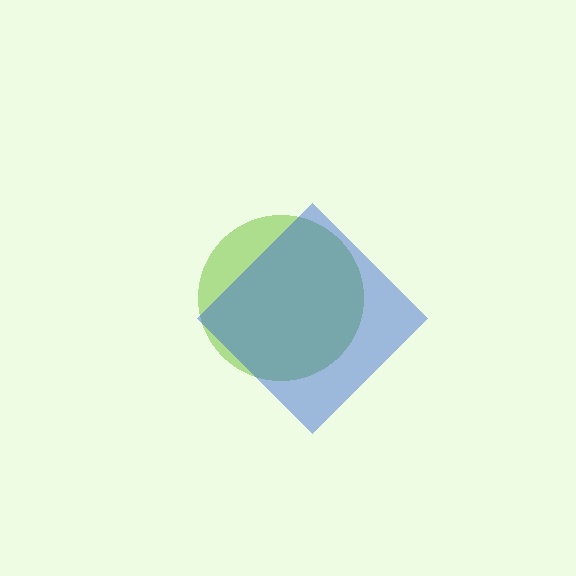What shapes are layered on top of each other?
The layered shapes are: a lime circle, a blue diamond.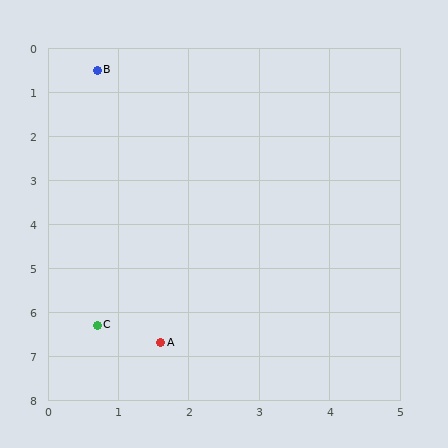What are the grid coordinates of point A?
Point A is at approximately (1.6, 6.7).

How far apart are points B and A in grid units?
Points B and A are about 6.3 grid units apart.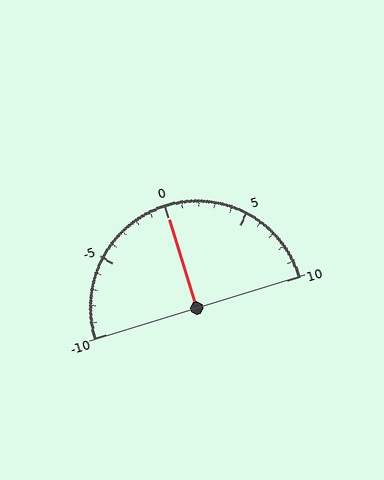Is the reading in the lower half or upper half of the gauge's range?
The reading is in the upper half of the range (-10 to 10).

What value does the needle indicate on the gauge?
The needle indicates approximately 0.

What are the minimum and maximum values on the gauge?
The gauge ranges from -10 to 10.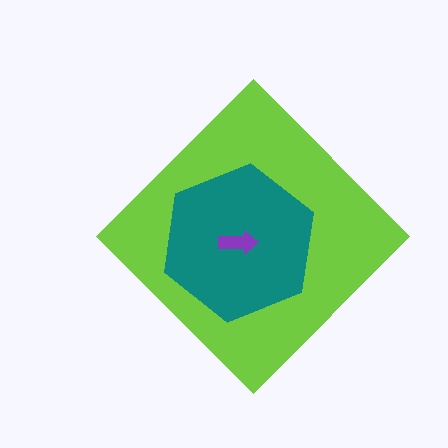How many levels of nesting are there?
3.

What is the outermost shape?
The lime diamond.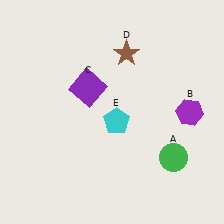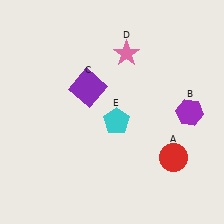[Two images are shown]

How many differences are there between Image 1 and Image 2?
There are 2 differences between the two images.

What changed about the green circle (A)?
In Image 1, A is green. In Image 2, it changed to red.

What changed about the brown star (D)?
In Image 1, D is brown. In Image 2, it changed to pink.